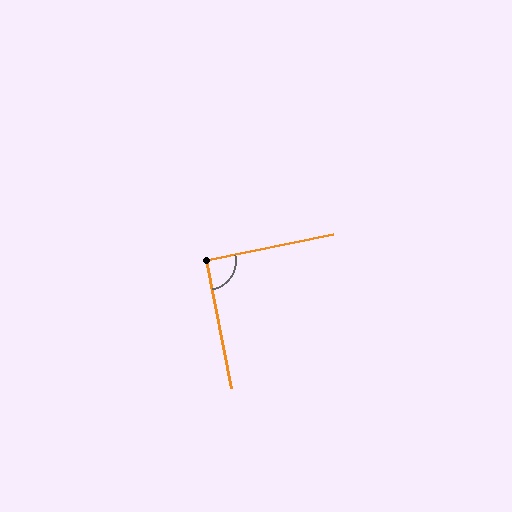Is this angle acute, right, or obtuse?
It is approximately a right angle.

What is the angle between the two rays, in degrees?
Approximately 91 degrees.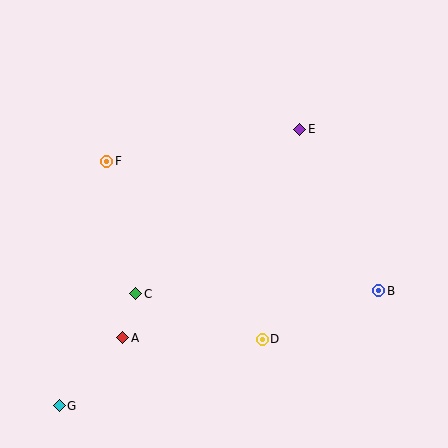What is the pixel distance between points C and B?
The distance between C and B is 243 pixels.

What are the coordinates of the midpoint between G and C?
The midpoint between G and C is at (97, 350).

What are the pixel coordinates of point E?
Point E is at (300, 129).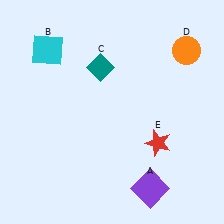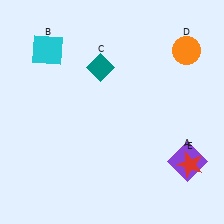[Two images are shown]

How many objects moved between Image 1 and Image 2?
2 objects moved between the two images.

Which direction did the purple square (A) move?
The purple square (A) moved right.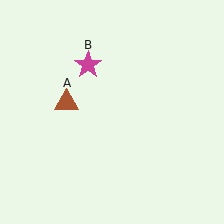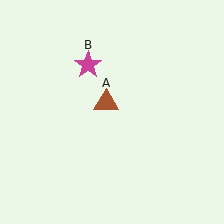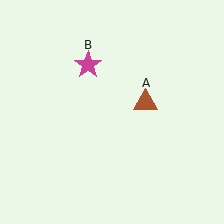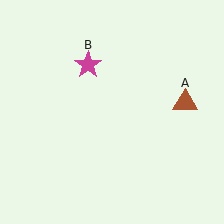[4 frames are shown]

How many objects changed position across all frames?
1 object changed position: brown triangle (object A).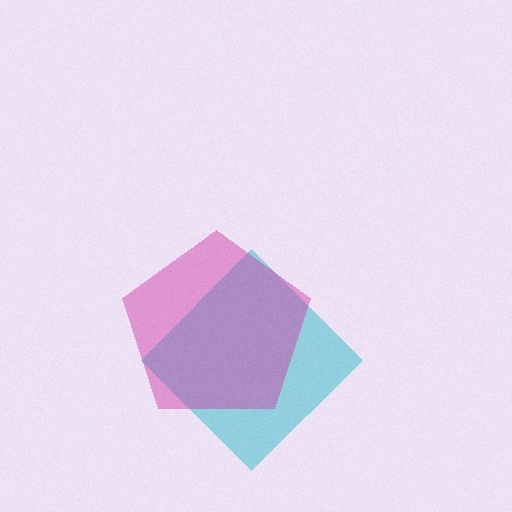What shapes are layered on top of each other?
The layered shapes are: a cyan diamond, a magenta pentagon.